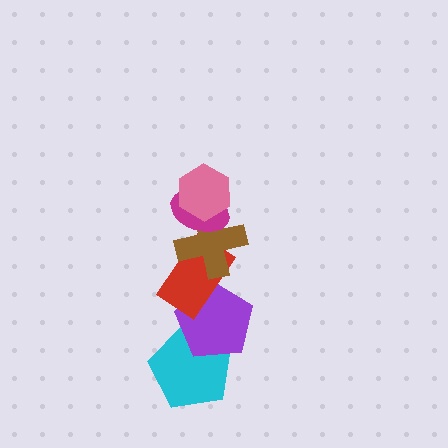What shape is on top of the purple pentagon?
The red rectangle is on top of the purple pentagon.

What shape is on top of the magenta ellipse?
The pink hexagon is on top of the magenta ellipse.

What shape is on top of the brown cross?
The magenta ellipse is on top of the brown cross.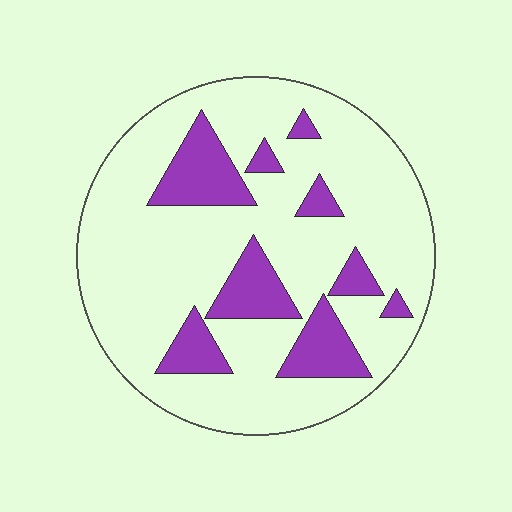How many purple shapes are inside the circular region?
9.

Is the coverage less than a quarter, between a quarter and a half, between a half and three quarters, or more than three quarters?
Less than a quarter.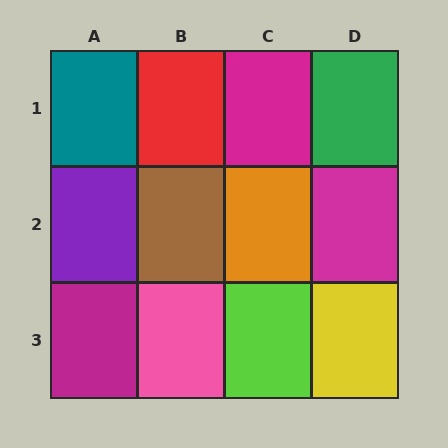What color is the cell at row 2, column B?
Brown.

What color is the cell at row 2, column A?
Purple.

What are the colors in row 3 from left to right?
Magenta, pink, lime, yellow.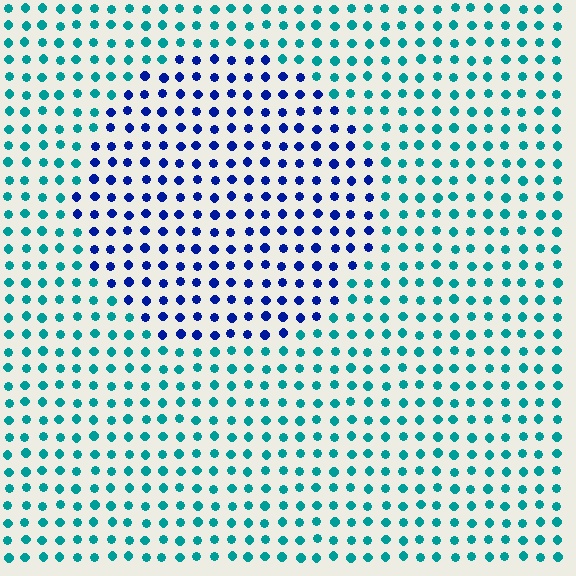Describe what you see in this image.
The image is filled with small teal elements in a uniform arrangement. A circle-shaped region is visible where the elements are tinted to a slightly different hue, forming a subtle color boundary.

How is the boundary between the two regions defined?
The boundary is defined purely by a slight shift in hue (about 53 degrees). Spacing, size, and orientation are identical on both sides.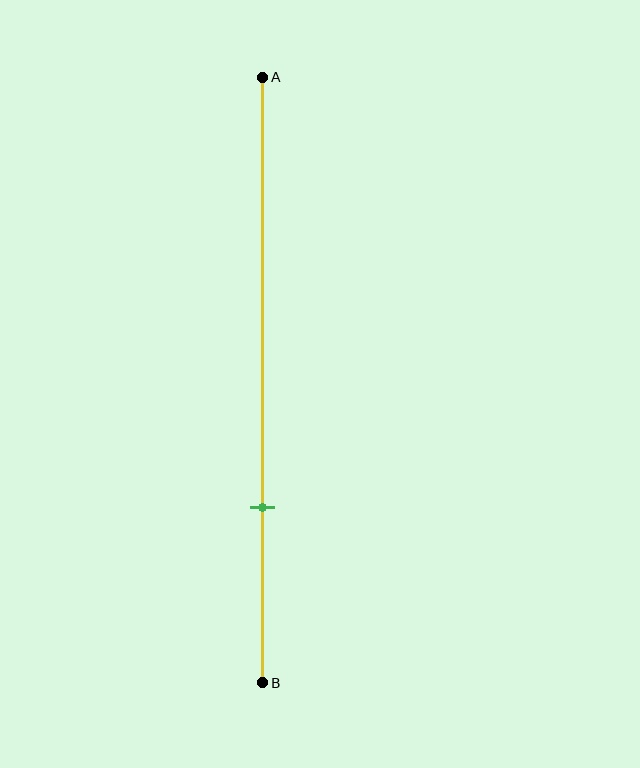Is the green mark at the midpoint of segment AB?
No, the mark is at about 70% from A, not at the 50% midpoint.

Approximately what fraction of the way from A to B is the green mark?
The green mark is approximately 70% of the way from A to B.